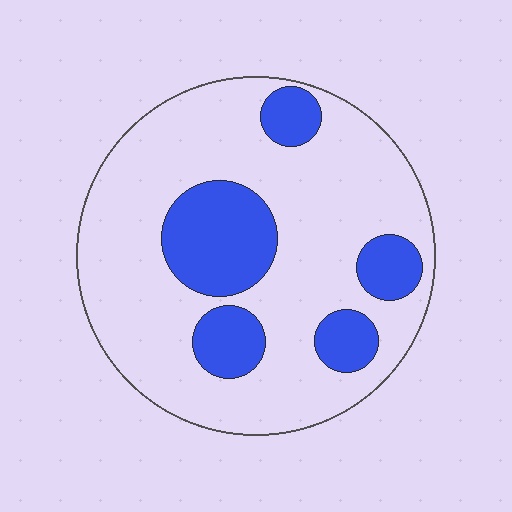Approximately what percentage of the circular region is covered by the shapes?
Approximately 25%.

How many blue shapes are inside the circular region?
5.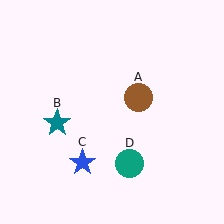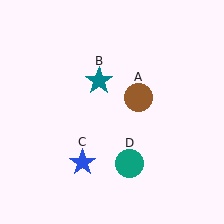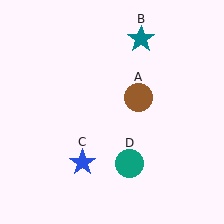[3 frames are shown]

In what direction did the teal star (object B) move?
The teal star (object B) moved up and to the right.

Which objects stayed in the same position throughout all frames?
Brown circle (object A) and blue star (object C) and teal circle (object D) remained stationary.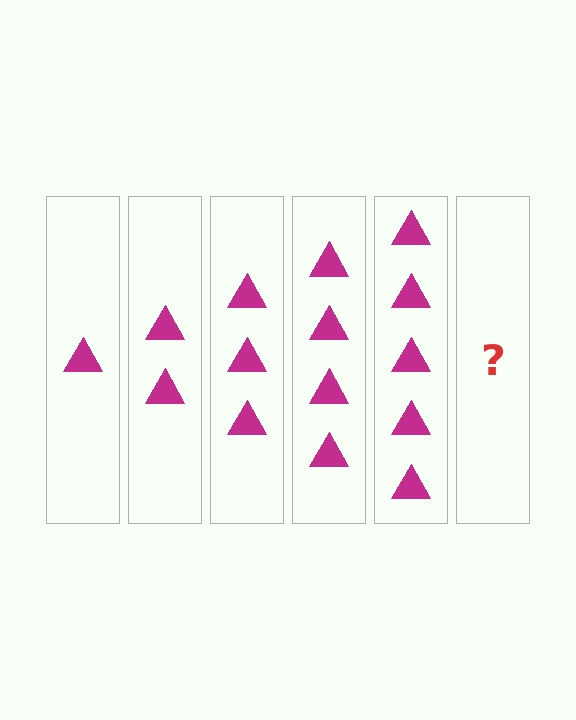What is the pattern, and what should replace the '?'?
The pattern is that each step adds one more triangle. The '?' should be 6 triangles.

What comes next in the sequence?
The next element should be 6 triangles.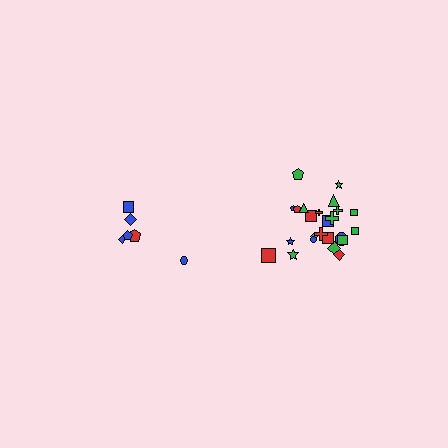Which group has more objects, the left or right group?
The right group.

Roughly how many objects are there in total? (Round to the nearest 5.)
Roughly 30 objects in total.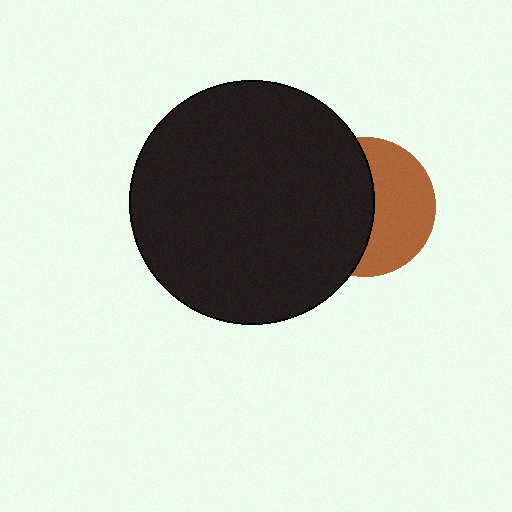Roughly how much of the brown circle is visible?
About half of it is visible (roughly 48%).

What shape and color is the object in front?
The object in front is a black circle.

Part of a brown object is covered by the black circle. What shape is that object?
It is a circle.